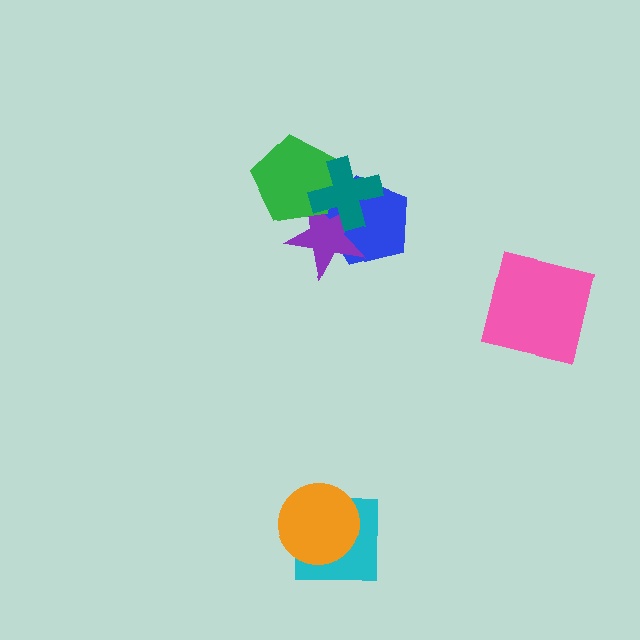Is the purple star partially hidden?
Yes, it is partially covered by another shape.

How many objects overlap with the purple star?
3 objects overlap with the purple star.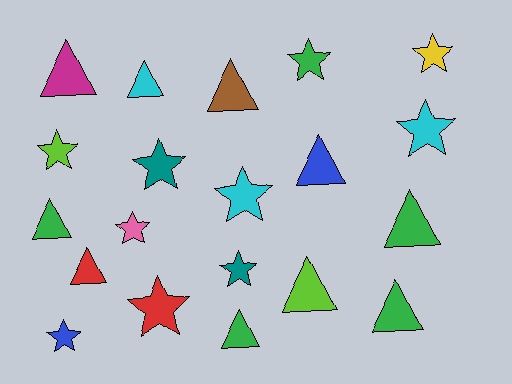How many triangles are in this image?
There are 10 triangles.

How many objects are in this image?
There are 20 objects.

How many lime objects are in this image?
There are 2 lime objects.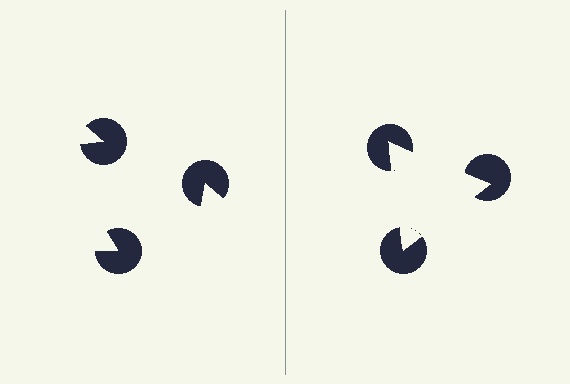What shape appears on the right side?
An illusory triangle.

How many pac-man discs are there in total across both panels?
6 — 3 on each side.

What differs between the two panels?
The pac-man discs are positioned identically on both sides; only the wedge orientations differ. On the right they align to a triangle; on the left they are misaligned.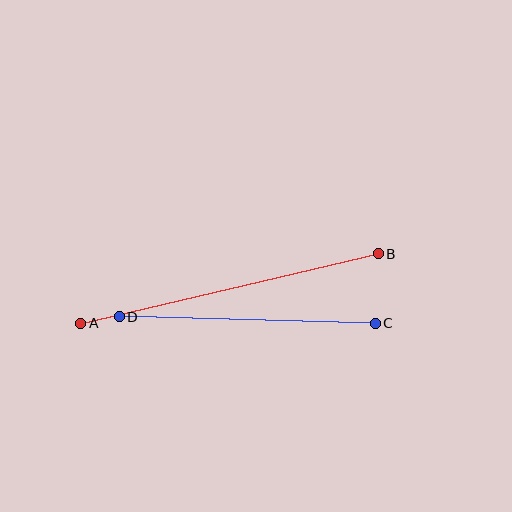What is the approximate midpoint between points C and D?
The midpoint is at approximately (247, 320) pixels.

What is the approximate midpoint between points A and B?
The midpoint is at approximately (230, 289) pixels.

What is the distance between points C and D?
The distance is approximately 256 pixels.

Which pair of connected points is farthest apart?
Points A and B are farthest apart.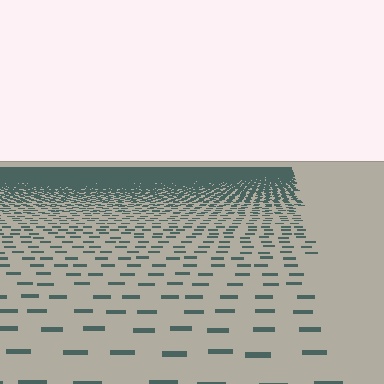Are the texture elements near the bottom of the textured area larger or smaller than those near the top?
Larger. Near the bottom, elements are closer to the viewer and appear at a bigger on-screen size.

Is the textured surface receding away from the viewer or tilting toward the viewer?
The surface is receding away from the viewer. Texture elements get smaller and denser toward the top.